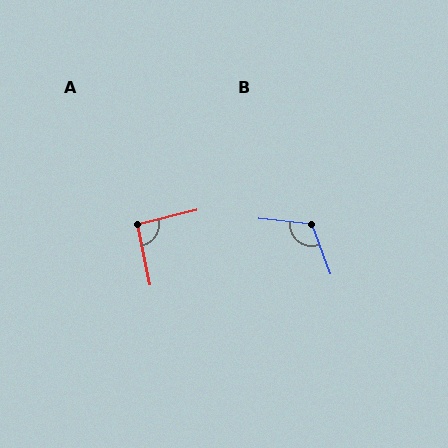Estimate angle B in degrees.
Approximately 117 degrees.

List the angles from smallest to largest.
A (91°), B (117°).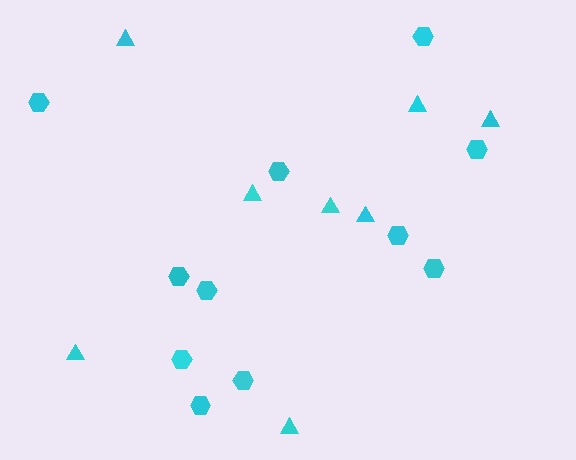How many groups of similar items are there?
There are 2 groups: one group of hexagons (11) and one group of triangles (8).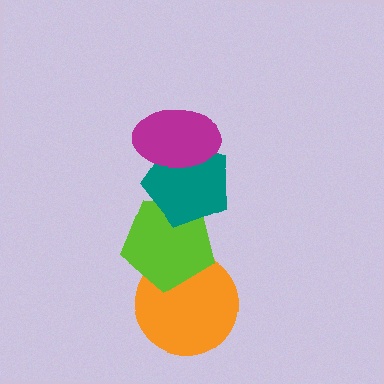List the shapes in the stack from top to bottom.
From top to bottom: the magenta ellipse, the teal pentagon, the lime pentagon, the orange circle.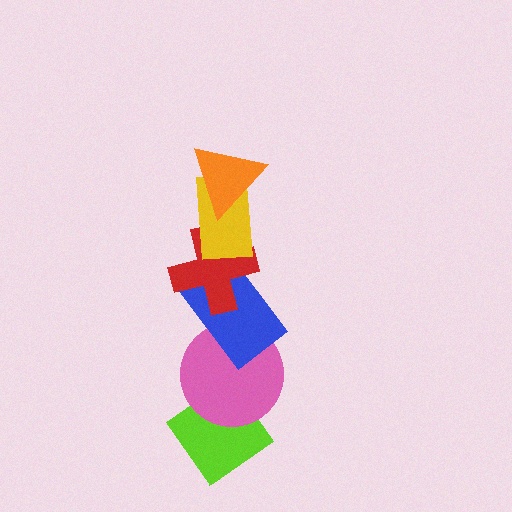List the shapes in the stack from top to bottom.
From top to bottom: the orange triangle, the yellow rectangle, the red cross, the blue rectangle, the pink circle, the lime diamond.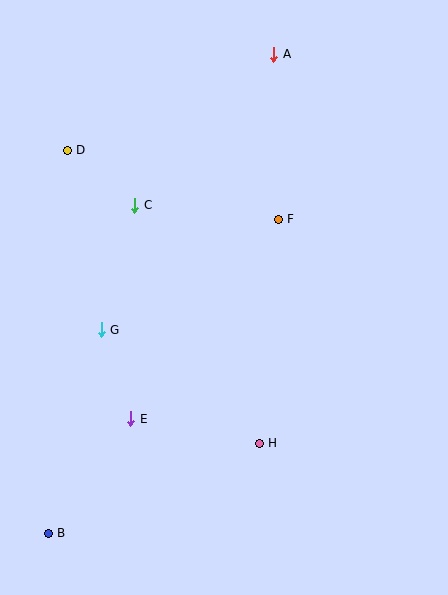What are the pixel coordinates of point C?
Point C is at (135, 205).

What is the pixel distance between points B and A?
The distance between B and A is 529 pixels.